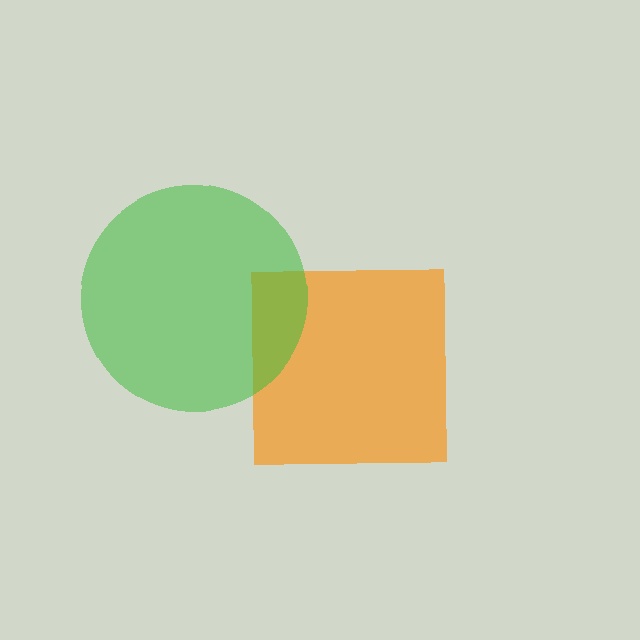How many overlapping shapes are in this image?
There are 2 overlapping shapes in the image.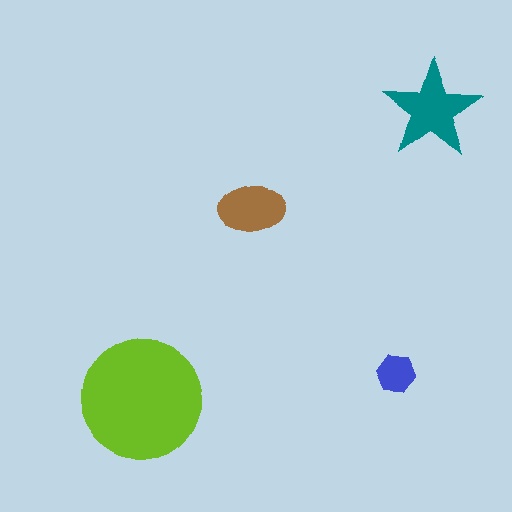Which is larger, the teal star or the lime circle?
The lime circle.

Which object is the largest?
The lime circle.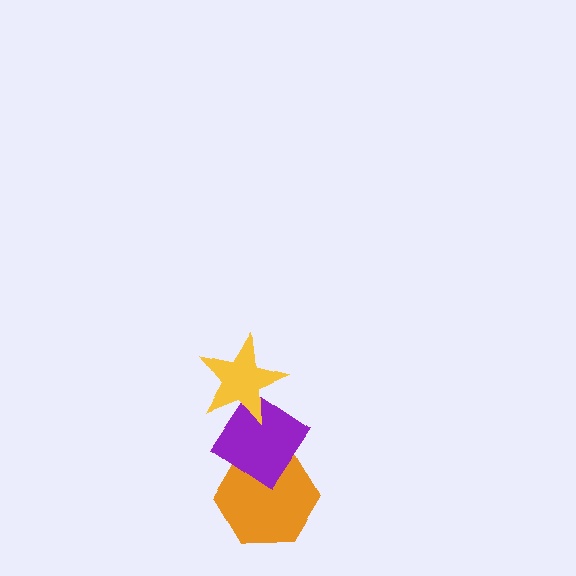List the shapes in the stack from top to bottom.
From top to bottom: the yellow star, the purple diamond, the orange hexagon.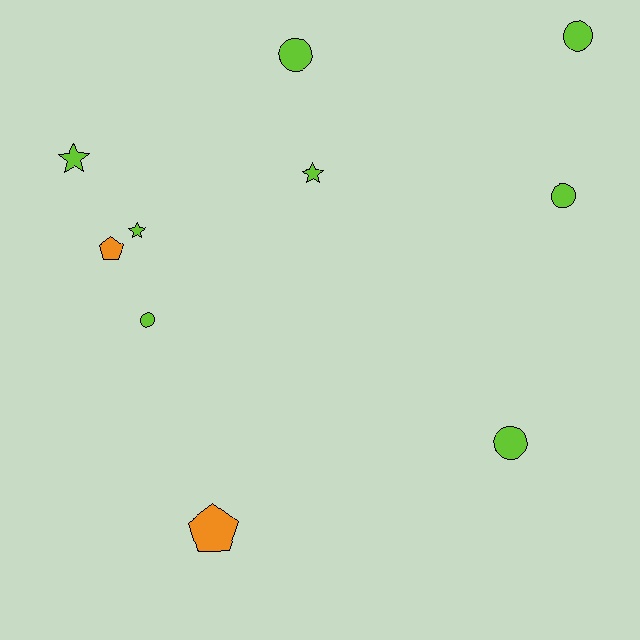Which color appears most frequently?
Lime, with 8 objects.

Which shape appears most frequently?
Circle, with 5 objects.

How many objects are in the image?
There are 10 objects.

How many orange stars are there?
There are no orange stars.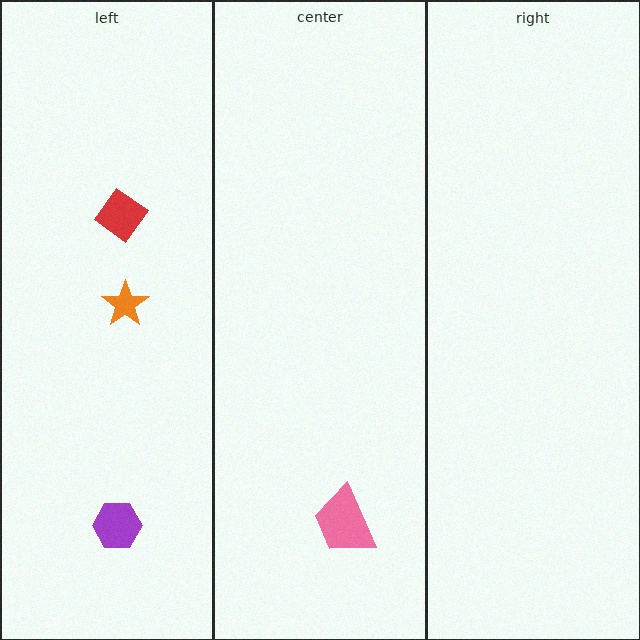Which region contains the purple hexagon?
The left region.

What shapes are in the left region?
The orange star, the red diamond, the purple hexagon.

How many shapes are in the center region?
1.